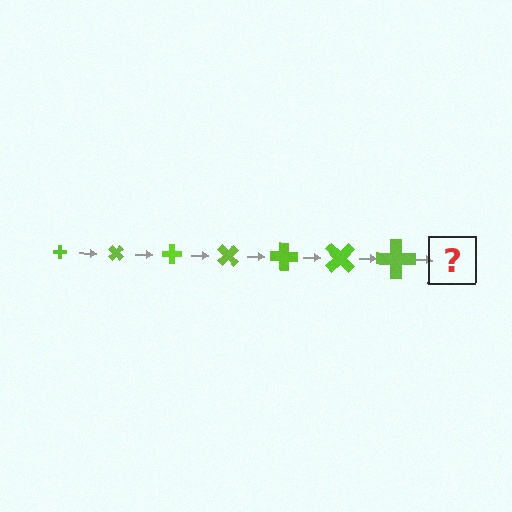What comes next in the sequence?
The next element should be a cross, larger than the previous one and rotated 315 degrees from the start.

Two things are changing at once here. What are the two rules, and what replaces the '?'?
The two rules are that the cross grows larger each step and it rotates 45 degrees each step. The '?' should be a cross, larger than the previous one and rotated 315 degrees from the start.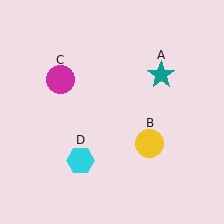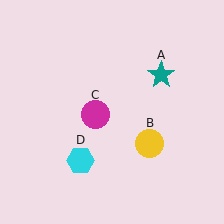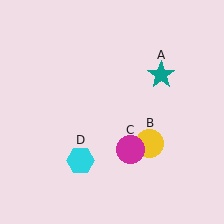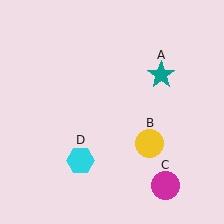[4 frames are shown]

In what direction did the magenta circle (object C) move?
The magenta circle (object C) moved down and to the right.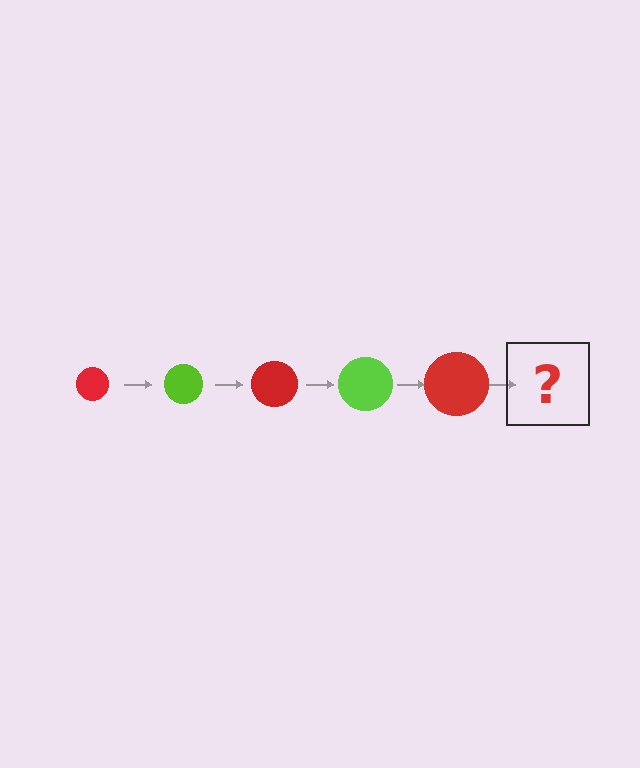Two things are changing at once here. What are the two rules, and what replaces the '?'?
The two rules are that the circle grows larger each step and the color cycles through red and lime. The '?' should be a lime circle, larger than the previous one.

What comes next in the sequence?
The next element should be a lime circle, larger than the previous one.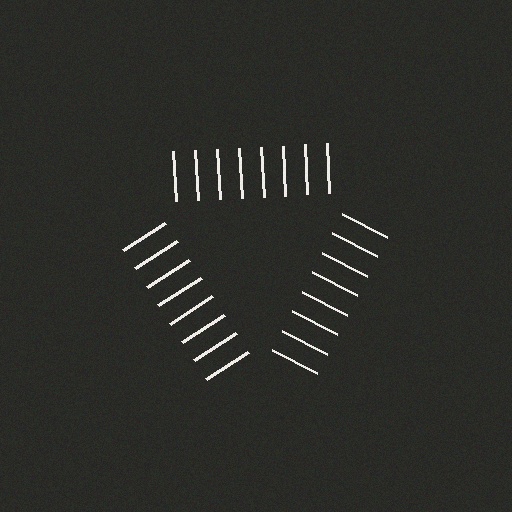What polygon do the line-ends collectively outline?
An illusory triangle — the line segments terminate on its edges but no continuous stroke is drawn.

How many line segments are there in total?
24 — 8 along each of the 3 edges.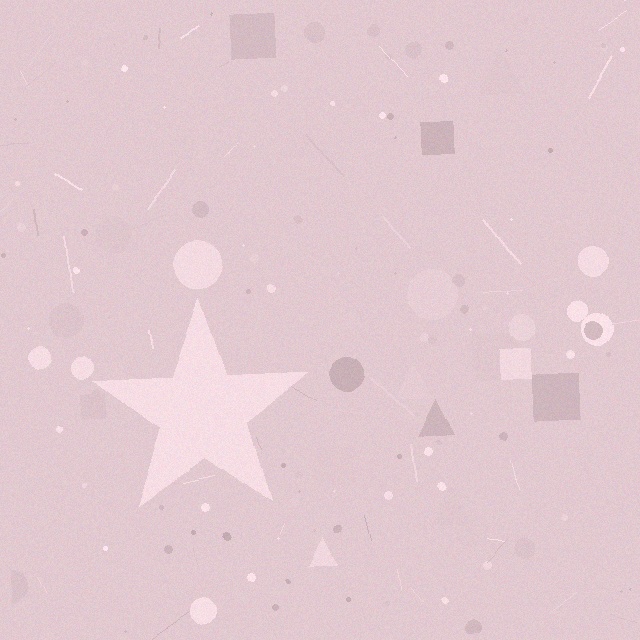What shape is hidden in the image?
A star is hidden in the image.